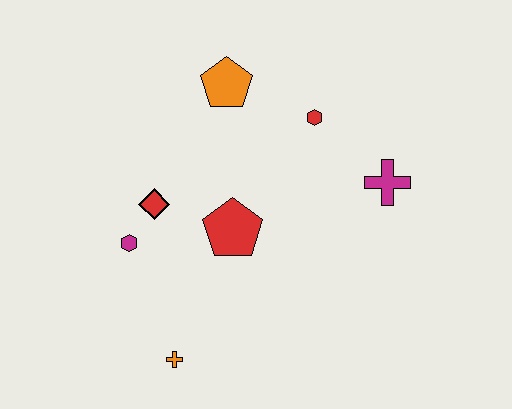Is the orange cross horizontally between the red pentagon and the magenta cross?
No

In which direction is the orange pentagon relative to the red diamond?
The orange pentagon is above the red diamond.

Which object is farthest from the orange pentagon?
The orange cross is farthest from the orange pentagon.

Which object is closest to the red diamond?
The magenta hexagon is closest to the red diamond.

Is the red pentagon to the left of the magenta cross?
Yes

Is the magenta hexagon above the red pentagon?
No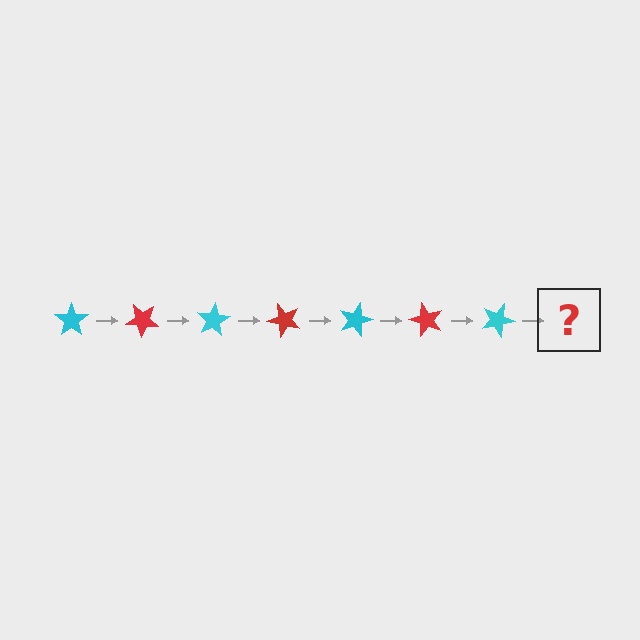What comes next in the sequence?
The next element should be a red star, rotated 280 degrees from the start.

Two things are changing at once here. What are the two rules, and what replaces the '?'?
The two rules are that it rotates 40 degrees each step and the color cycles through cyan and red. The '?' should be a red star, rotated 280 degrees from the start.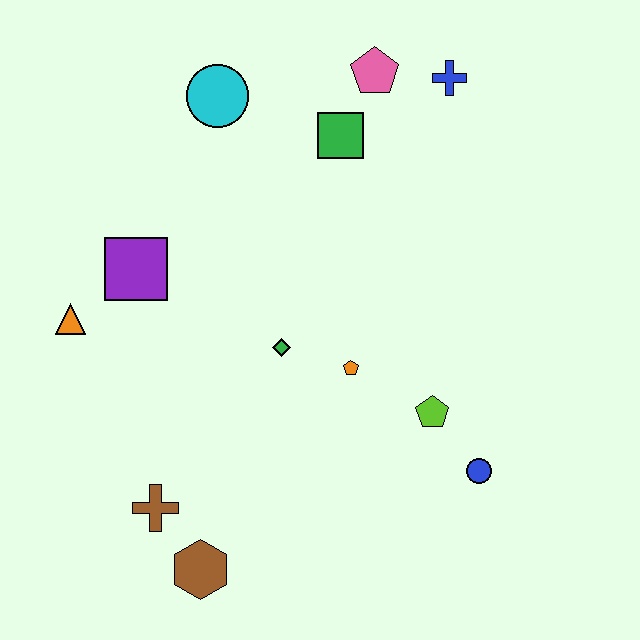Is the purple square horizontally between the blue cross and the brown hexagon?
No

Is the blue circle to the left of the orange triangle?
No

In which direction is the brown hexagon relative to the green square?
The brown hexagon is below the green square.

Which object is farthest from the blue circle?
The cyan circle is farthest from the blue circle.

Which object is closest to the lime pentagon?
The blue circle is closest to the lime pentagon.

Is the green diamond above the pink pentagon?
No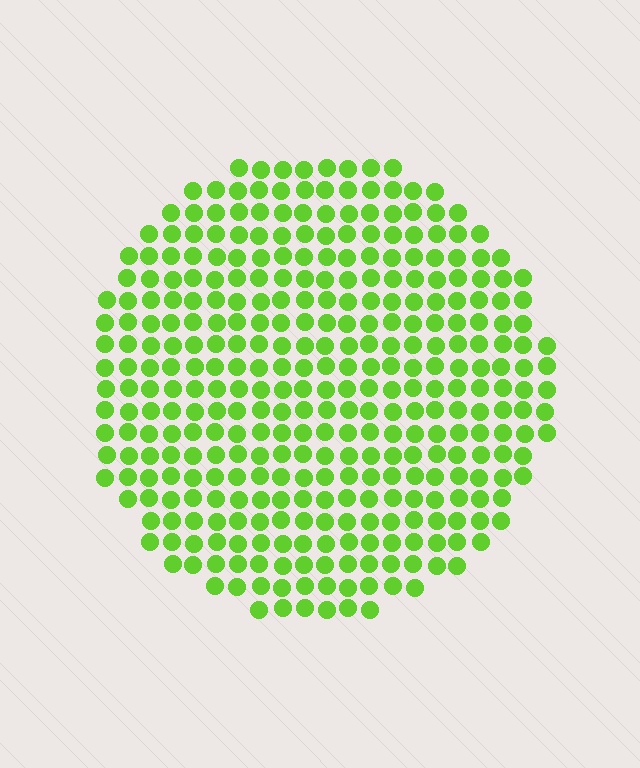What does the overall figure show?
The overall figure shows a circle.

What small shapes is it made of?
It is made of small circles.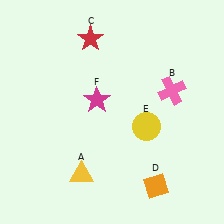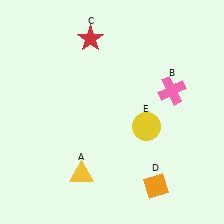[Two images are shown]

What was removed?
The magenta star (F) was removed in Image 2.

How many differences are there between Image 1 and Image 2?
There is 1 difference between the two images.